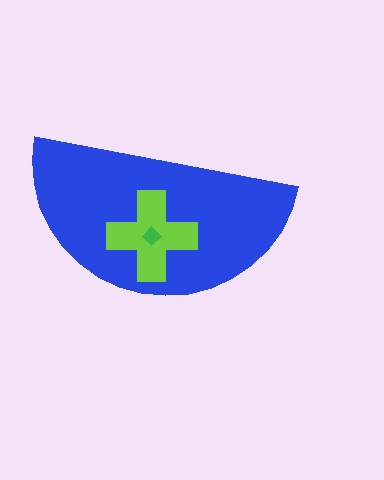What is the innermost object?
The green diamond.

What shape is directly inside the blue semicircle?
The lime cross.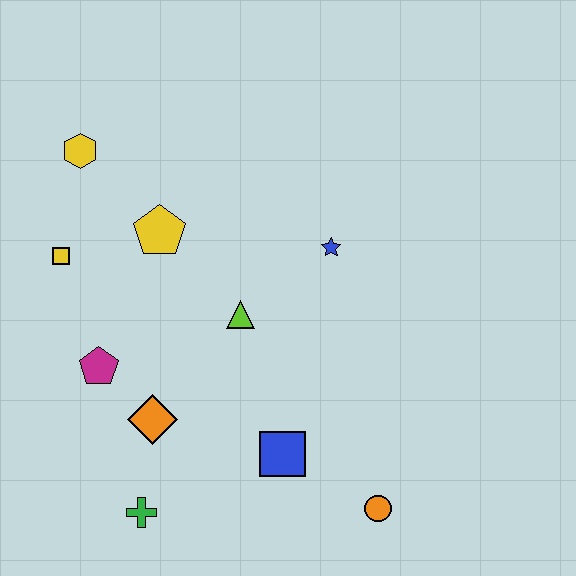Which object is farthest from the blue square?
The yellow hexagon is farthest from the blue square.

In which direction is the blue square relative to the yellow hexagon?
The blue square is below the yellow hexagon.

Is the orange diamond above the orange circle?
Yes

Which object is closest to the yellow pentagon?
The yellow square is closest to the yellow pentagon.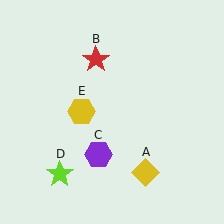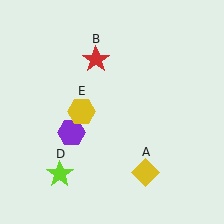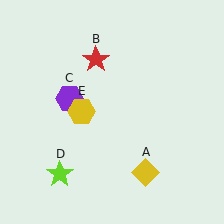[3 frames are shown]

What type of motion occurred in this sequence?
The purple hexagon (object C) rotated clockwise around the center of the scene.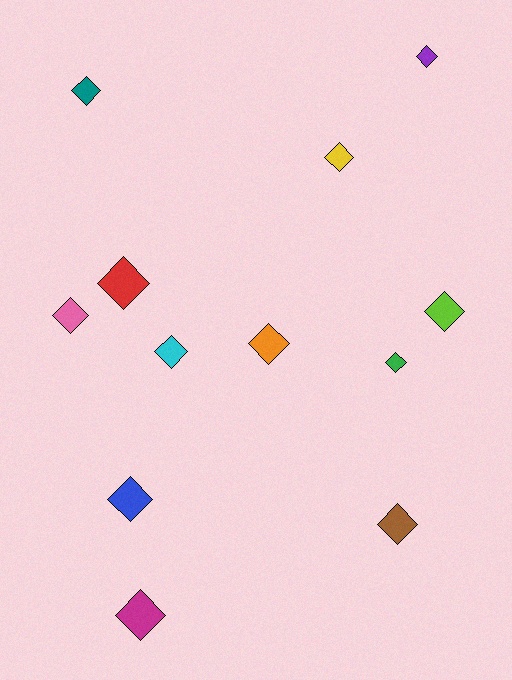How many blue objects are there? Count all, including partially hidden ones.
There is 1 blue object.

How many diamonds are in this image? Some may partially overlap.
There are 12 diamonds.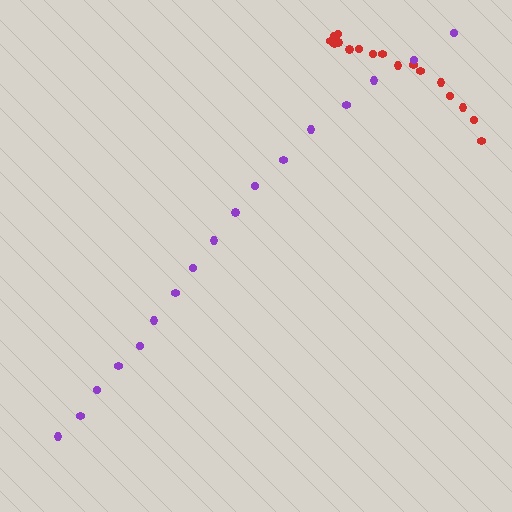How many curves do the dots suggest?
There are 2 distinct paths.